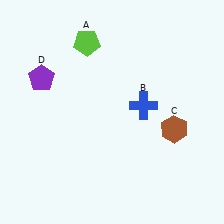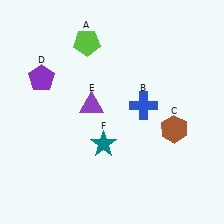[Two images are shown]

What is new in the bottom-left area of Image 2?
A teal star (F) was added in the bottom-left area of Image 2.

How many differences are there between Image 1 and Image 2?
There are 2 differences between the two images.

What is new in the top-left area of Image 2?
A purple triangle (E) was added in the top-left area of Image 2.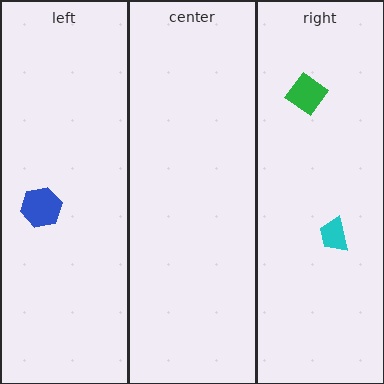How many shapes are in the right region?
2.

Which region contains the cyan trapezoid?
The right region.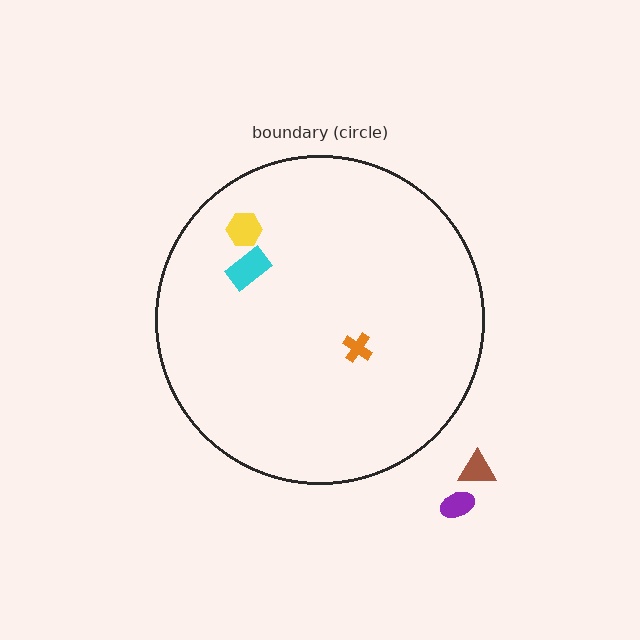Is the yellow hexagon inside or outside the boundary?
Inside.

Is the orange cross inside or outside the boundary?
Inside.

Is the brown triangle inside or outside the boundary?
Outside.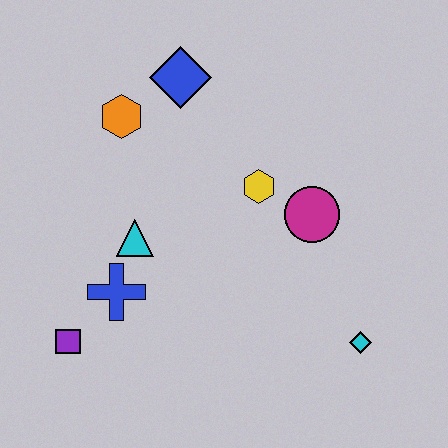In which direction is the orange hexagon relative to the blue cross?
The orange hexagon is above the blue cross.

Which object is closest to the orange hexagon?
The blue diamond is closest to the orange hexagon.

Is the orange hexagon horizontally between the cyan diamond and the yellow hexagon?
No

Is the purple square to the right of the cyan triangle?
No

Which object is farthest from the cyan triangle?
The cyan diamond is farthest from the cyan triangle.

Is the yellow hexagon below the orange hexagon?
Yes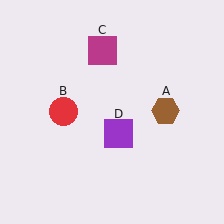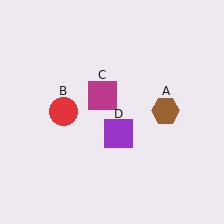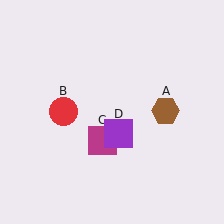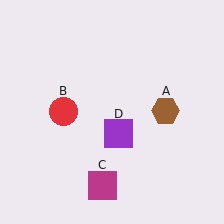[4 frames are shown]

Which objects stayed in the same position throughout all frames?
Brown hexagon (object A) and red circle (object B) and purple square (object D) remained stationary.